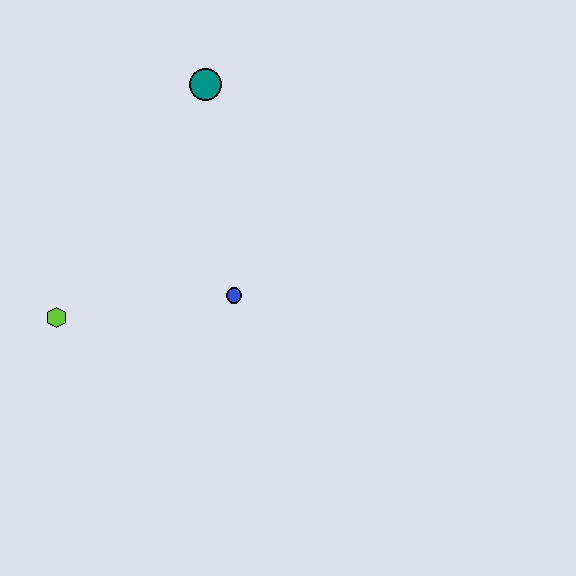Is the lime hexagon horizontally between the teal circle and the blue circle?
No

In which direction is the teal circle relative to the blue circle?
The teal circle is above the blue circle.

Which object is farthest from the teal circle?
The lime hexagon is farthest from the teal circle.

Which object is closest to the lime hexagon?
The blue circle is closest to the lime hexagon.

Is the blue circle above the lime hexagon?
Yes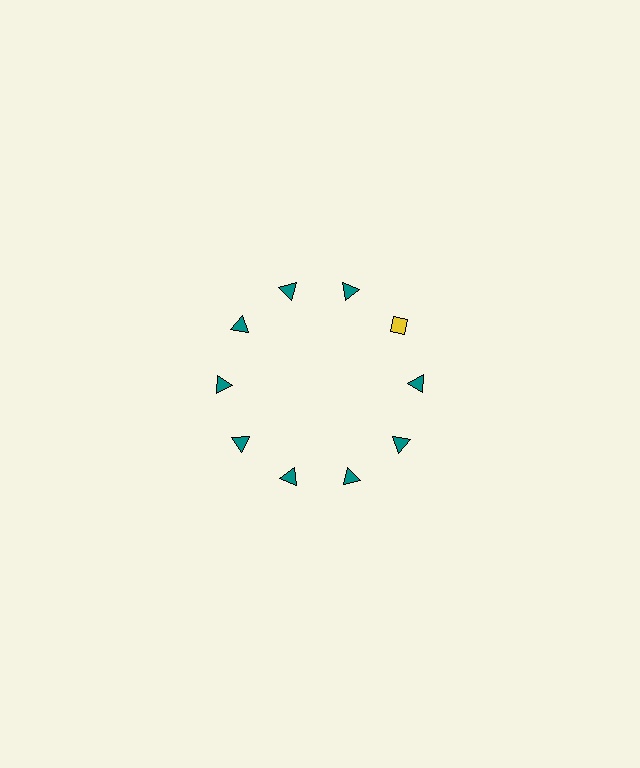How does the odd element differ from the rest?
It differs in both color (yellow instead of teal) and shape (diamond instead of triangle).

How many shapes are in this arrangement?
There are 10 shapes arranged in a ring pattern.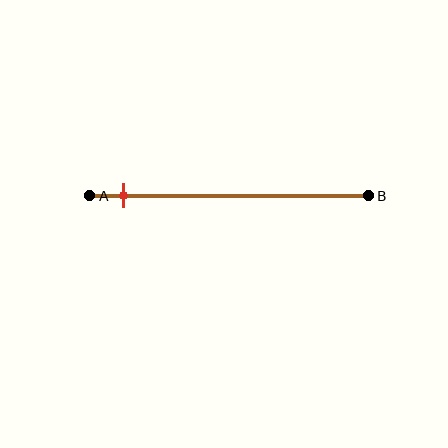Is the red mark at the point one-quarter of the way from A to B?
No, the mark is at about 10% from A, not at the 25% one-quarter point.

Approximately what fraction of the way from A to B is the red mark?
The red mark is approximately 10% of the way from A to B.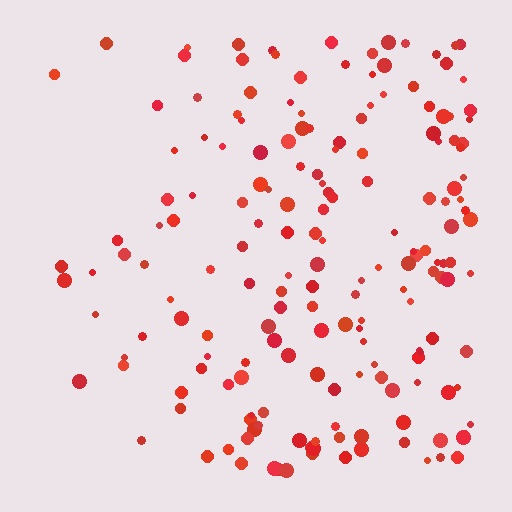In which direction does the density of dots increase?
From left to right, with the right side densest.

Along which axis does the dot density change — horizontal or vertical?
Horizontal.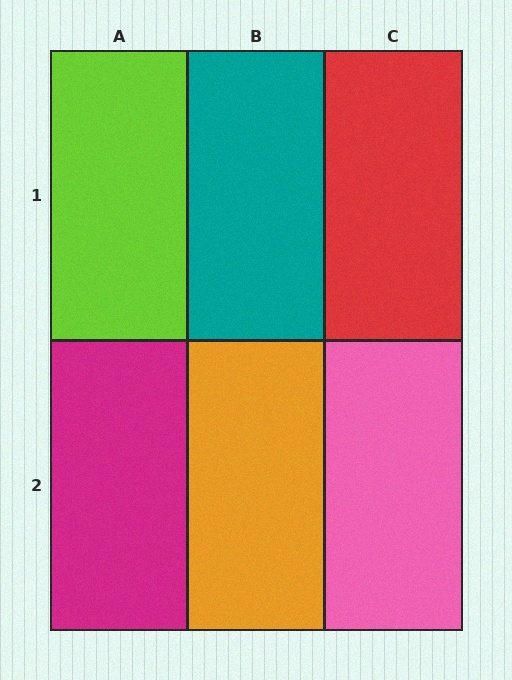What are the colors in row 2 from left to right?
Magenta, orange, pink.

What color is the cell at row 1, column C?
Red.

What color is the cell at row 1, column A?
Lime.